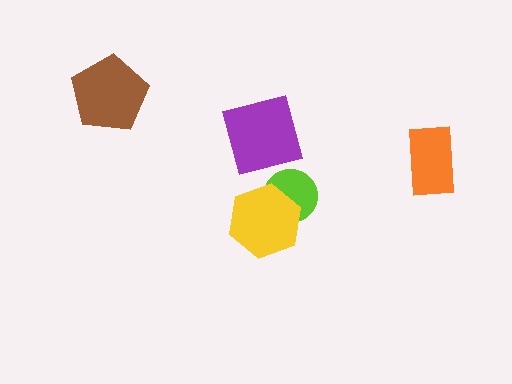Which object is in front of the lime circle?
The yellow hexagon is in front of the lime circle.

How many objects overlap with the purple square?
0 objects overlap with the purple square.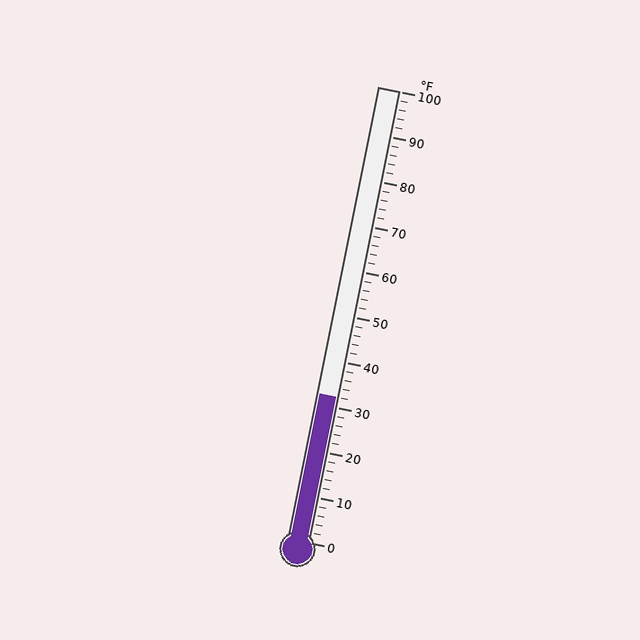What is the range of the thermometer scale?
The thermometer scale ranges from 0°F to 100°F.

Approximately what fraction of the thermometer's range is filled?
The thermometer is filled to approximately 30% of its range.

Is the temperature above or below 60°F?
The temperature is below 60°F.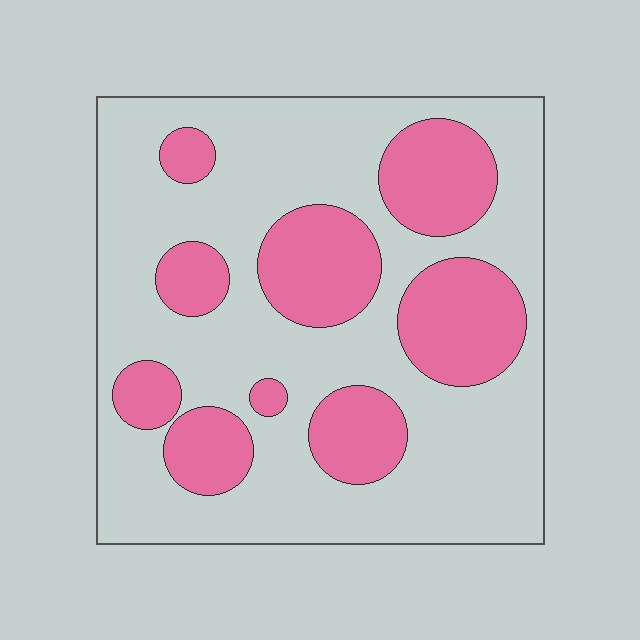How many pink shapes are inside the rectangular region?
9.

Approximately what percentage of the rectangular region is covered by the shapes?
Approximately 30%.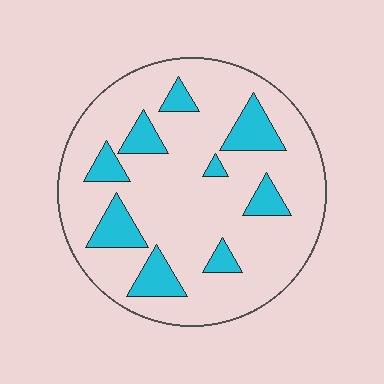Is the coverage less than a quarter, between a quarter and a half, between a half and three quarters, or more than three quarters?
Less than a quarter.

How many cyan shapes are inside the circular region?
9.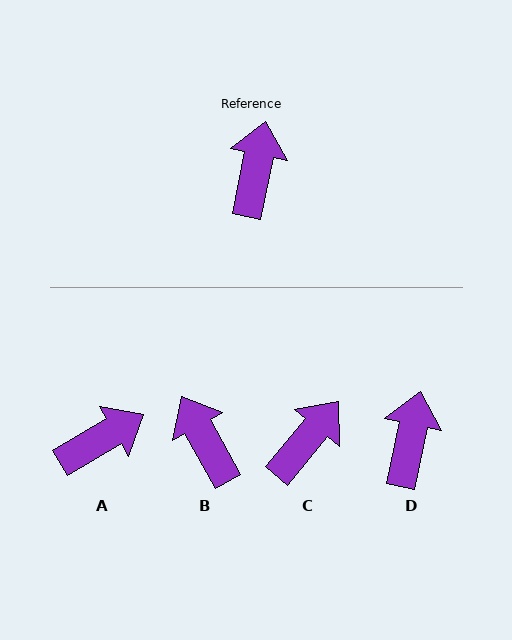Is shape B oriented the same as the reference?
No, it is off by about 40 degrees.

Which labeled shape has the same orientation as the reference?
D.